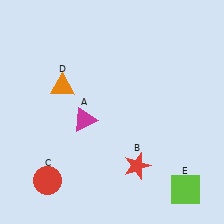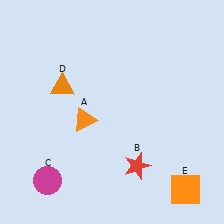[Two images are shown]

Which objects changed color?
A changed from magenta to orange. C changed from red to magenta. E changed from lime to orange.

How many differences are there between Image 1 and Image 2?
There are 3 differences between the two images.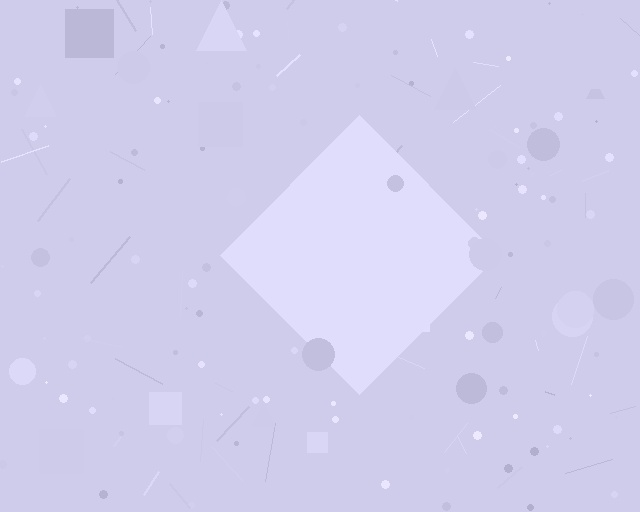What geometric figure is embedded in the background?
A diamond is embedded in the background.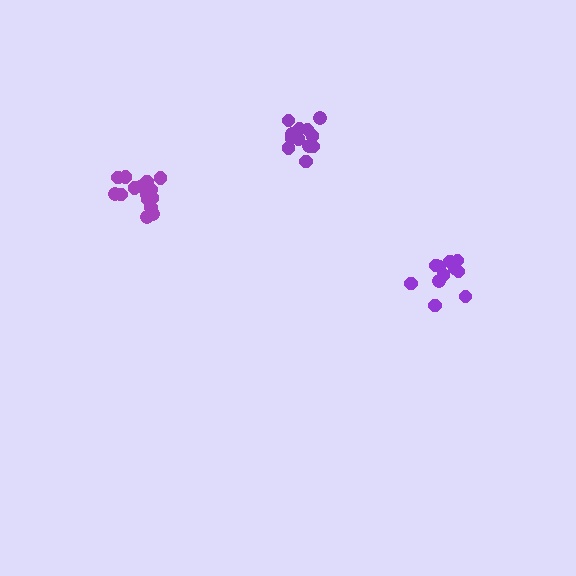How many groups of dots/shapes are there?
There are 3 groups.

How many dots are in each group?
Group 1: 16 dots, Group 2: 11 dots, Group 3: 12 dots (39 total).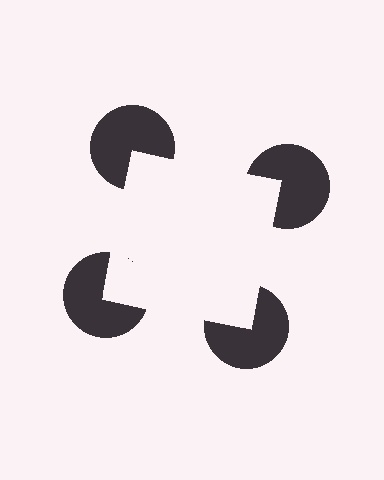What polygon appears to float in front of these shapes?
An illusory square — its edges are inferred from the aligned wedge cuts in the pac-man discs, not physically drawn.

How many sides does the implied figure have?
4 sides.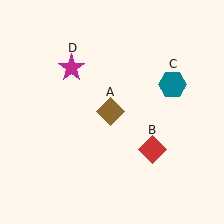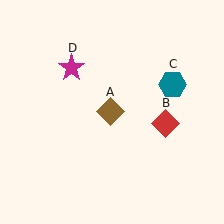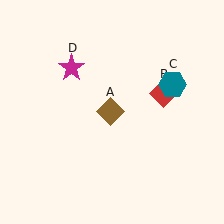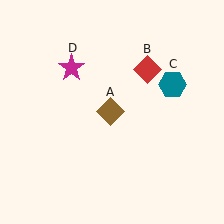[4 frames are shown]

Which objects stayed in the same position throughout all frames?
Brown diamond (object A) and teal hexagon (object C) and magenta star (object D) remained stationary.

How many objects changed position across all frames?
1 object changed position: red diamond (object B).